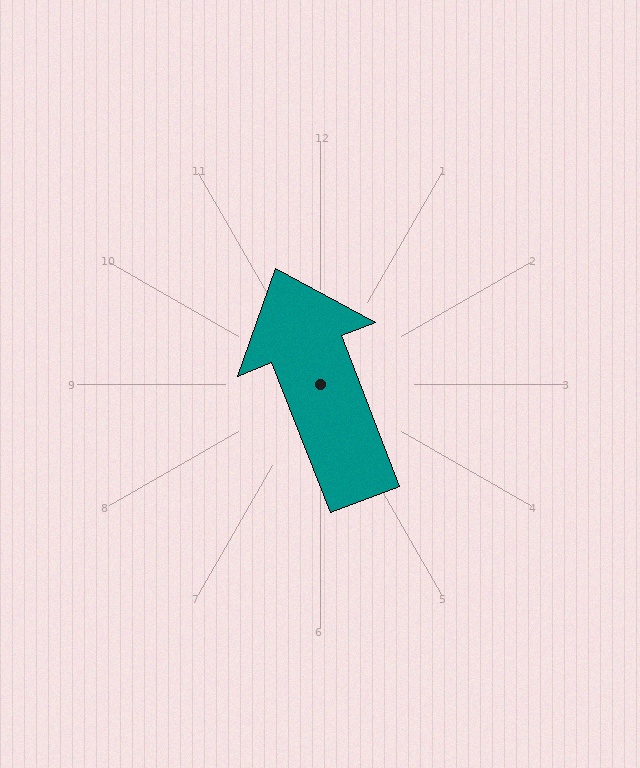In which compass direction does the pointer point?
North.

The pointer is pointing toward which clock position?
Roughly 11 o'clock.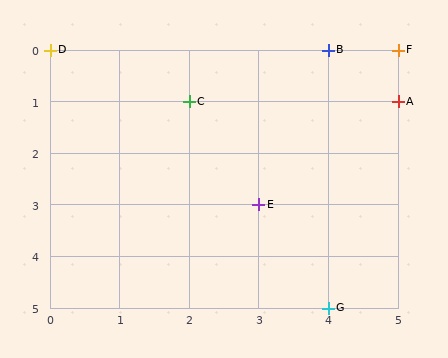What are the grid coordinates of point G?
Point G is at grid coordinates (4, 5).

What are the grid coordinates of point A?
Point A is at grid coordinates (5, 1).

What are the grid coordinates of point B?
Point B is at grid coordinates (4, 0).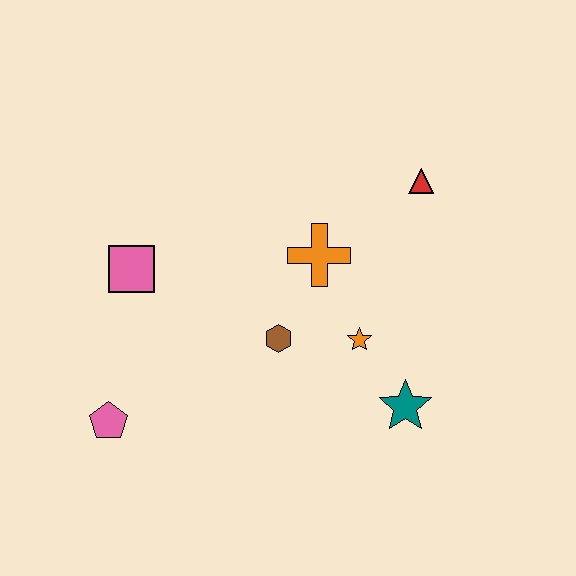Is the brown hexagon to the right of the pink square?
Yes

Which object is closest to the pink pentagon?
The pink square is closest to the pink pentagon.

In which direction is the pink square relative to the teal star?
The pink square is to the left of the teal star.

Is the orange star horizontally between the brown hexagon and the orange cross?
No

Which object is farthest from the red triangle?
The pink pentagon is farthest from the red triangle.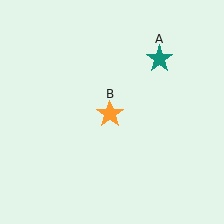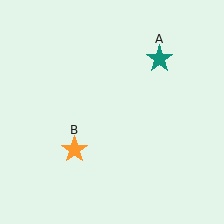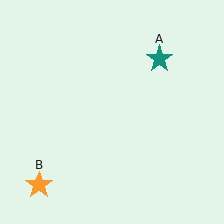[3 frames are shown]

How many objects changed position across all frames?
1 object changed position: orange star (object B).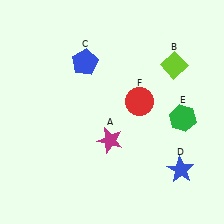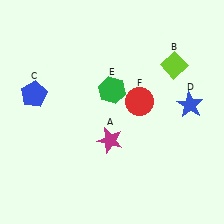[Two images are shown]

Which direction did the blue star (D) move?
The blue star (D) moved up.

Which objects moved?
The objects that moved are: the blue pentagon (C), the blue star (D), the green hexagon (E).